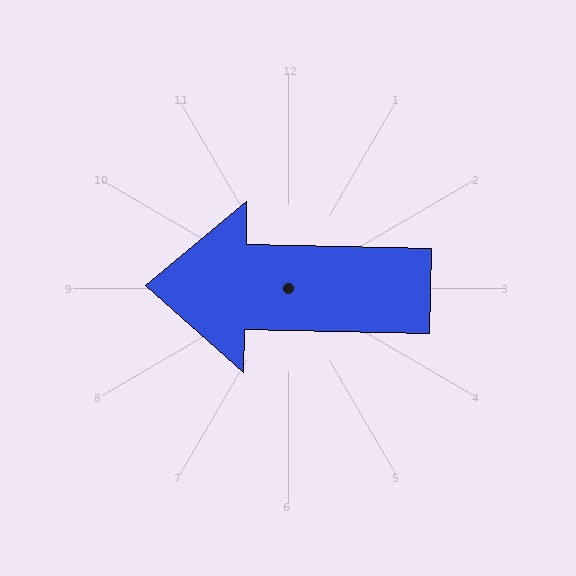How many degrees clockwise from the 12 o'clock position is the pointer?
Approximately 271 degrees.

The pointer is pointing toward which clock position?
Roughly 9 o'clock.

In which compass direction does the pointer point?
West.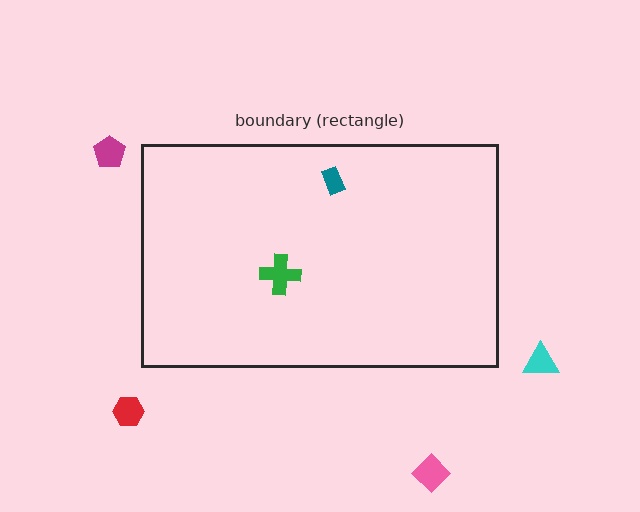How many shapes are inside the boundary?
2 inside, 4 outside.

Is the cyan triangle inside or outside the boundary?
Outside.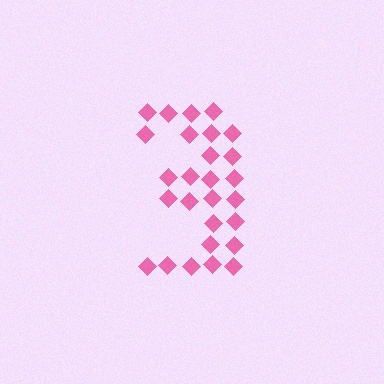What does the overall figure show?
The overall figure shows the digit 3.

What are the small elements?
The small elements are diamonds.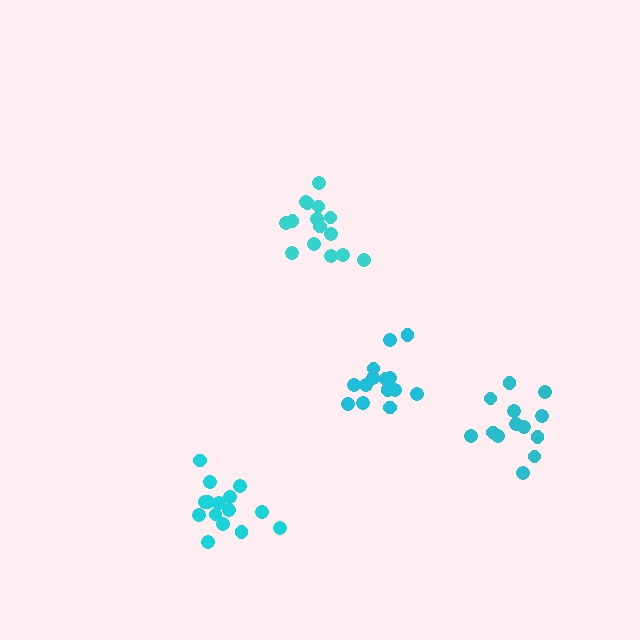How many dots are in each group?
Group 1: 13 dots, Group 2: 14 dots, Group 3: 15 dots, Group 4: 15 dots (57 total).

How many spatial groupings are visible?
There are 4 spatial groupings.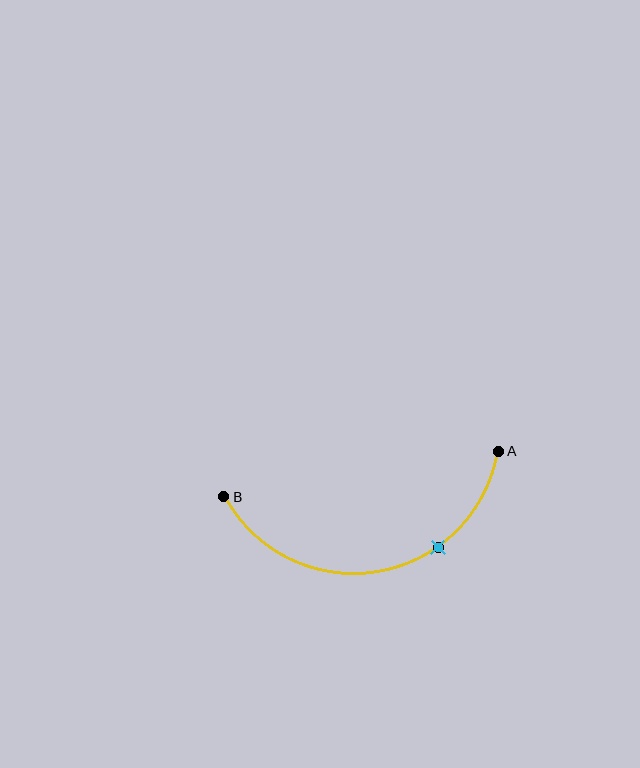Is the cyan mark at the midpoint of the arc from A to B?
No. The cyan mark lies on the arc but is closer to endpoint A. The arc midpoint would be at the point on the curve equidistant along the arc from both A and B.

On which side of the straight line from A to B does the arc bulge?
The arc bulges below the straight line connecting A and B.